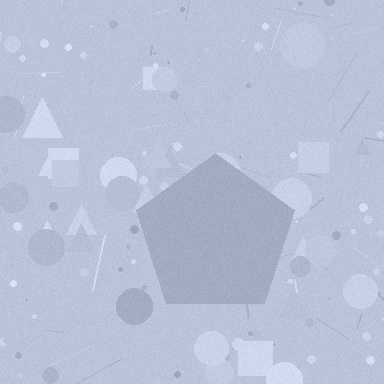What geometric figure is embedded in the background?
A pentagon is embedded in the background.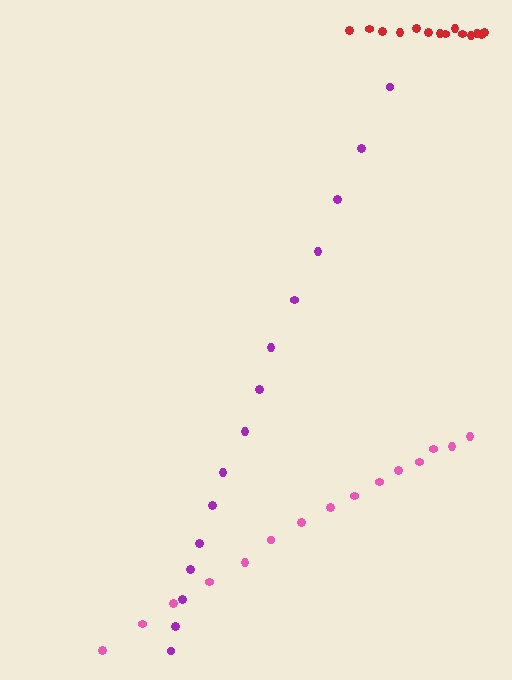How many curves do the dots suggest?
There are 3 distinct paths.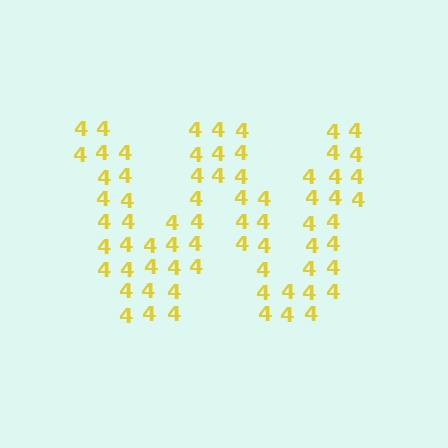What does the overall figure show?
The overall figure shows the letter W.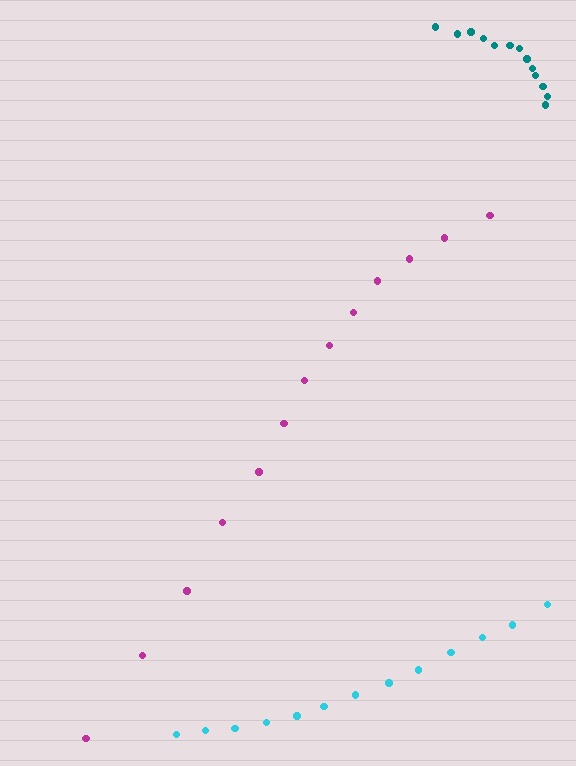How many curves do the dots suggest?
There are 3 distinct paths.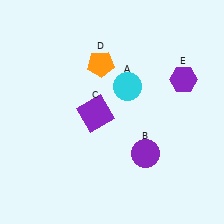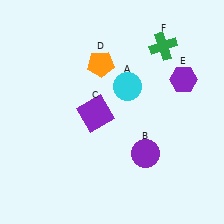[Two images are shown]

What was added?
A green cross (F) was added in Image 2.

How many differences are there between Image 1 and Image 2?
There is 1 difference between the two images.